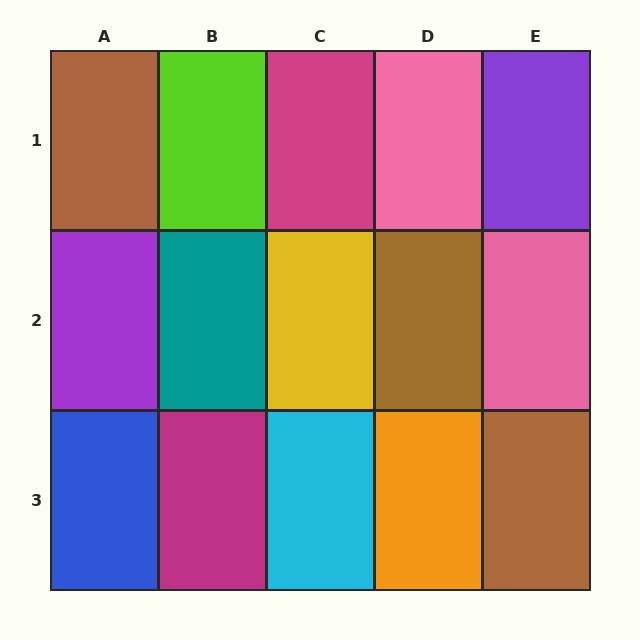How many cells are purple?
2 cells are purple.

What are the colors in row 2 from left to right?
Purple, teal, yellow, brown, pink.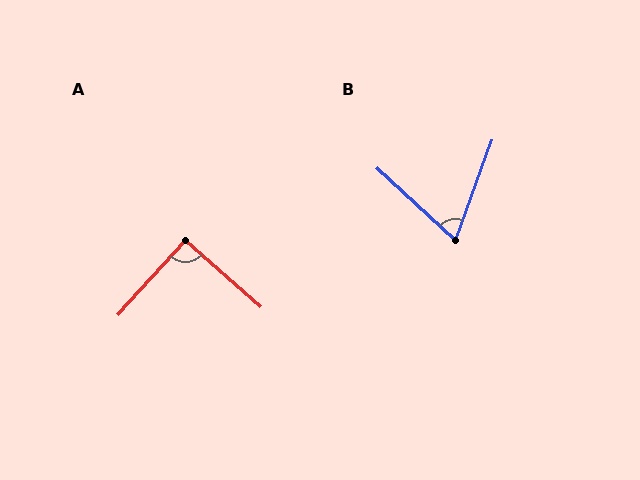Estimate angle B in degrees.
Approximately 67 degrees.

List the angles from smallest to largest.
B (67°), A (91°).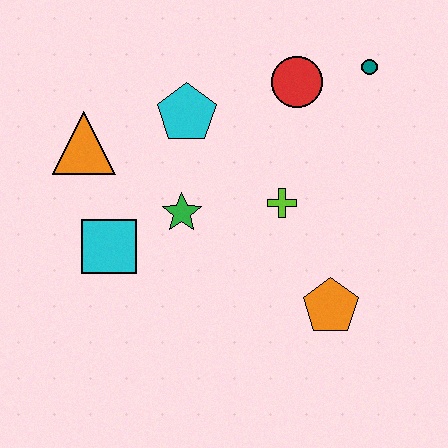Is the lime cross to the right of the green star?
Yes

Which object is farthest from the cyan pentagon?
The orange pentagon is farthest from the cyan pentagon.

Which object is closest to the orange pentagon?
The lime cross is closest to the orange pentagon.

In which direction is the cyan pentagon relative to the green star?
The cyan pentagon is above the green star.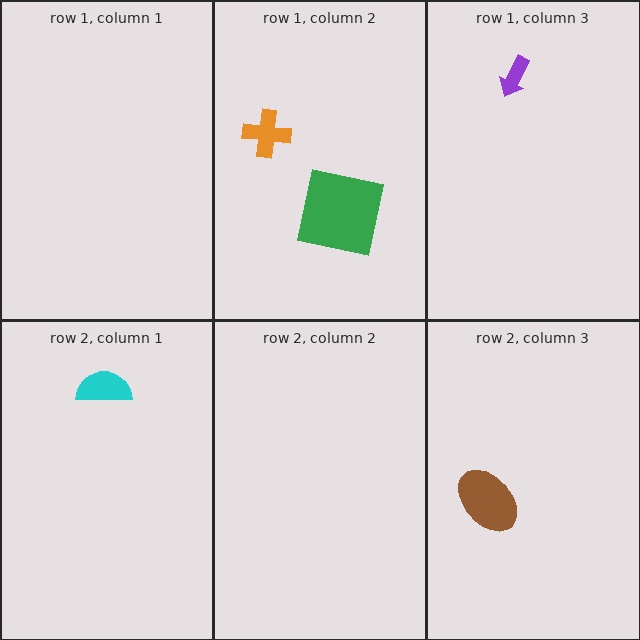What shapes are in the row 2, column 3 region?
The brown ellipse.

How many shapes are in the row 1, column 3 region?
1.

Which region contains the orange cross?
The row 1, column 2 region.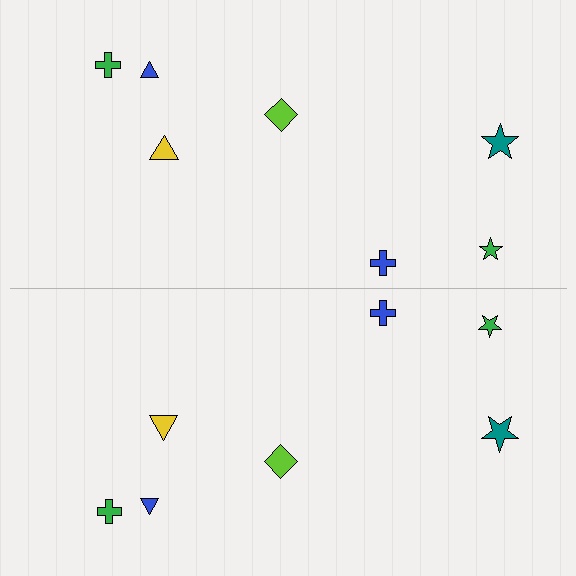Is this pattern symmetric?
Yes, this pattern has bilateral (reflection) symmetry.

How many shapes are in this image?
There are 14 shapes in this image.